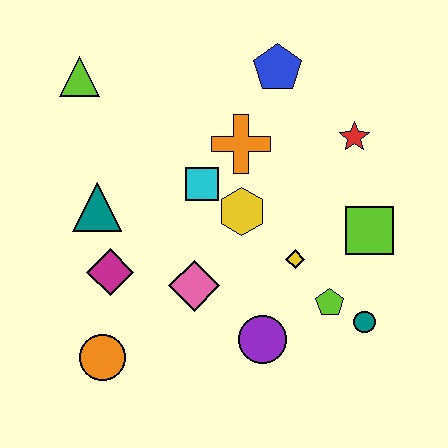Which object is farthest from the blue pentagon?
The orange circle is farthest from the blue pentagon.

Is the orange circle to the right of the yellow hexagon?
No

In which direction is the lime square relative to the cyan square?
The lime square is to the right of the cyan square.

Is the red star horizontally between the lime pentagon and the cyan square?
No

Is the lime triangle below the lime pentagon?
No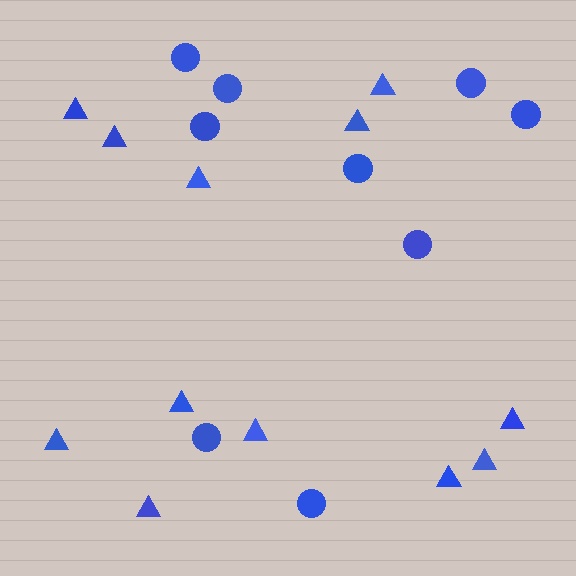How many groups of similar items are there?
There are 2 groups: one group of circles (9) and one group of triangles (12).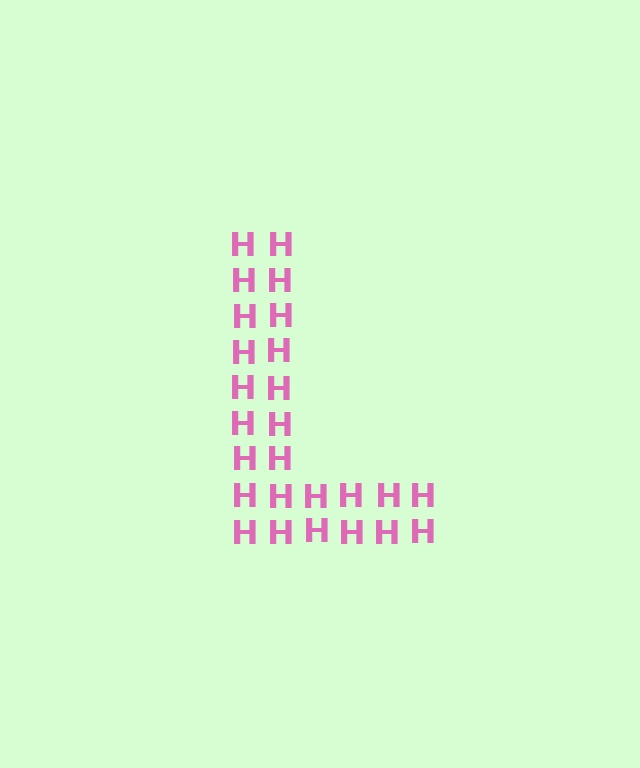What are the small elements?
The small elements are letter H's.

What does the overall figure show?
The overall figure shows the letter L.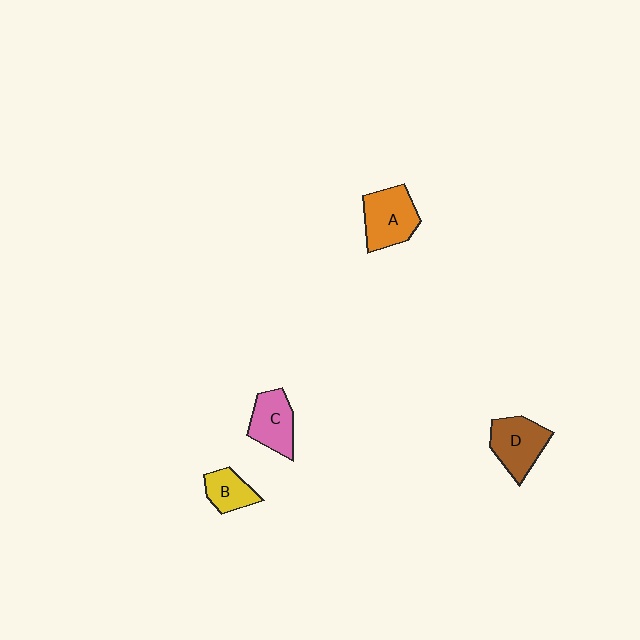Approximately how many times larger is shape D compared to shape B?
Approximately 1.6 times.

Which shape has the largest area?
Shape A (orange).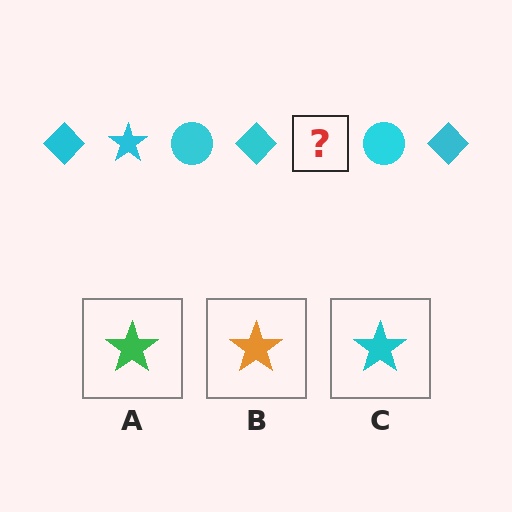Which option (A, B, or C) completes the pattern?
C.